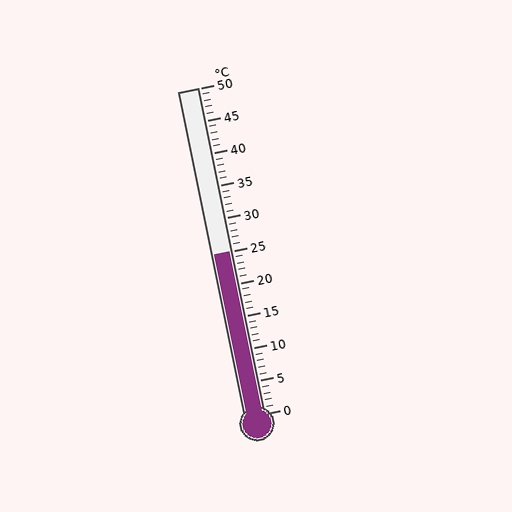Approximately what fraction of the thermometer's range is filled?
The thermometer is filled to approximately 50% of its range.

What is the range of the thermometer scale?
The thermometer scale ranges from 0°C to 50°C.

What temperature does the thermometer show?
The thermometer shows approximately 25°C.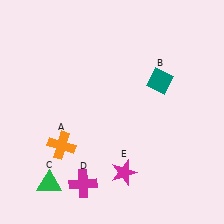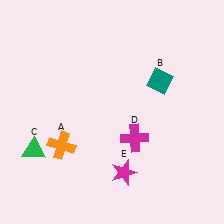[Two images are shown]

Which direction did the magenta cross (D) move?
The magenta cross (D) moved right.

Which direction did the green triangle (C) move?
The green triangle (C) moved up.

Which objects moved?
The objects that moved are: the green triangle (C), the magenta cross (D).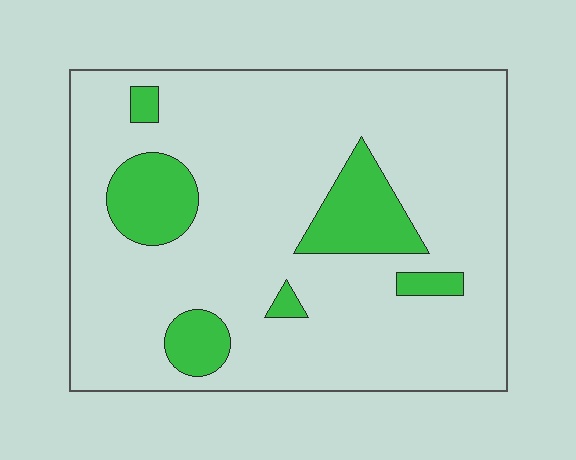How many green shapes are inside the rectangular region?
6.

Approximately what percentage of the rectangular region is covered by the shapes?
Approximately 15%.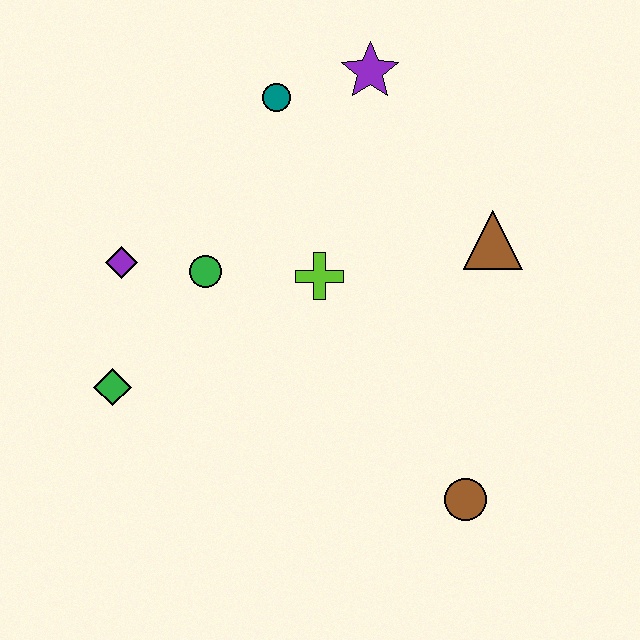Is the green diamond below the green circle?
Yes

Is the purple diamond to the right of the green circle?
No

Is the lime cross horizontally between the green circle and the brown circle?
Yes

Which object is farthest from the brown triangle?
The green diamond is farthest from the brown triangle.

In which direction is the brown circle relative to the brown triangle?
The brown circle is below the brown triangle.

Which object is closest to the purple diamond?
The green circle is closest to the purple diamond.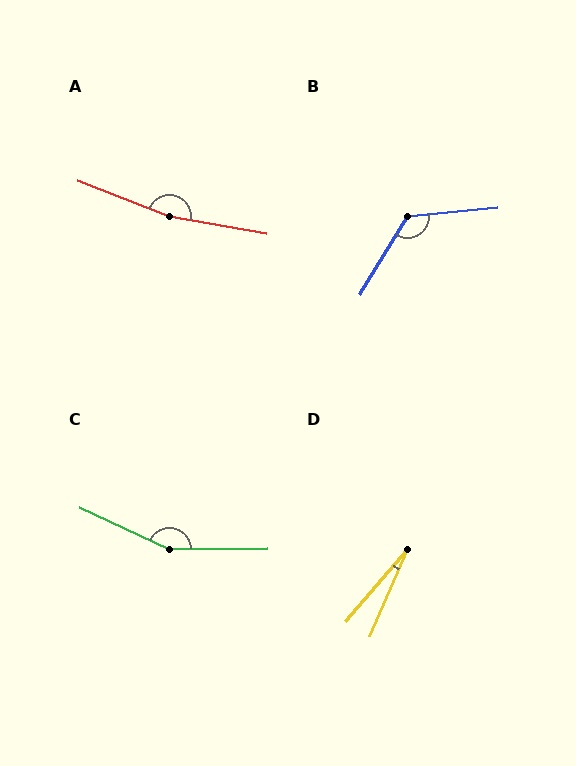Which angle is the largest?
A, at approximately 169 degrees.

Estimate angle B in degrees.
Approximately 127 degrees.